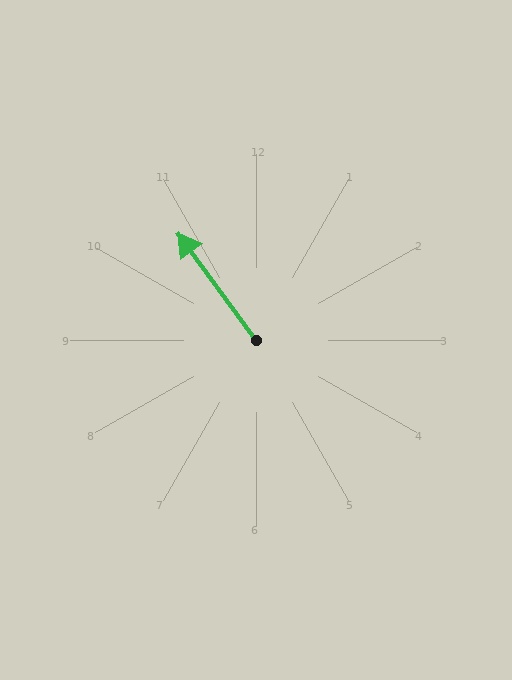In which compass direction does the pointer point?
Northwest.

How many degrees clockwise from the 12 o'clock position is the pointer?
Approximately 324 degrees.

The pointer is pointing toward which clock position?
Roughly 11 o'clock.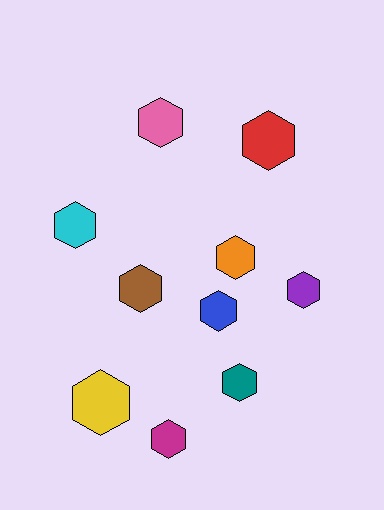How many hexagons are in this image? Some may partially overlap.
There are 10 hexagons.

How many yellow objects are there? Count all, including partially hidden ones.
There is 1 yellow object.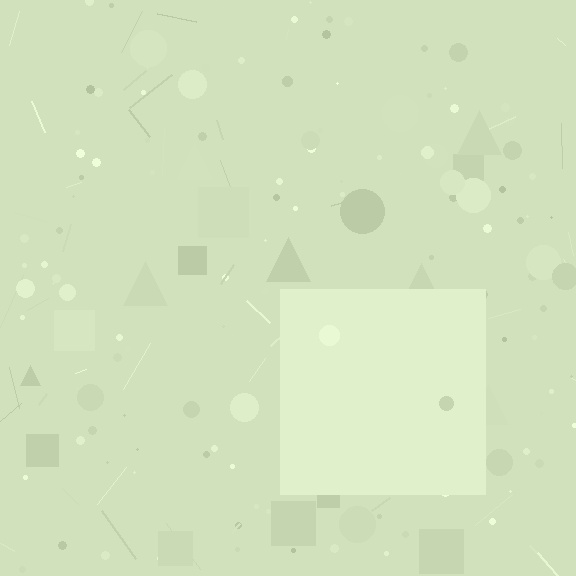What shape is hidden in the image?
A square is hidden in the image.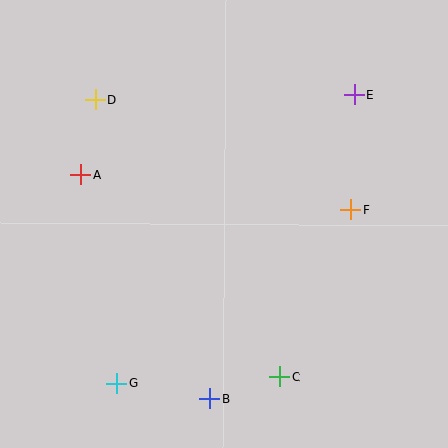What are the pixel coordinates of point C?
Point C is at (280, 377).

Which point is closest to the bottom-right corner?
Point C is closest to the bottom-right corner.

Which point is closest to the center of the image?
Point F at (351, 210) is closest to the center.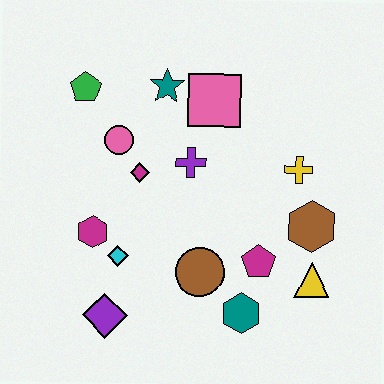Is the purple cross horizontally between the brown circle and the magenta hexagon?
Yes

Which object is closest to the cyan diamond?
The magenta hexagon is closest to the cyan diamond.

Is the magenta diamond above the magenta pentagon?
Yes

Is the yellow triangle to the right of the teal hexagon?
Yes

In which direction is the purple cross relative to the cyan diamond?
The purple cross is above the cyan diamond.